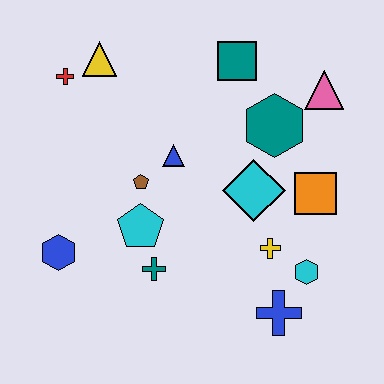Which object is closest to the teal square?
The teal hexagon is closest to the teal square.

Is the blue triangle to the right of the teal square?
No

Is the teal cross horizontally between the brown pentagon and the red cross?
No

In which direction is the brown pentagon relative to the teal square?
The brown pentagon is below the teal square.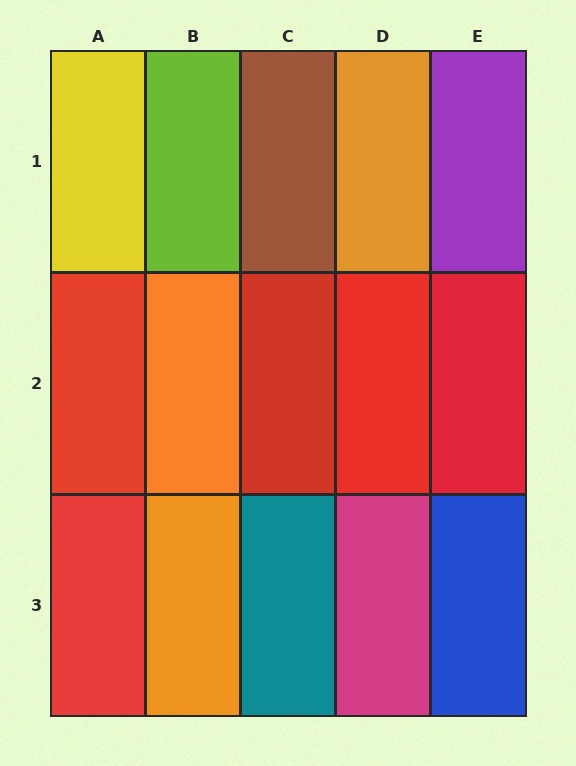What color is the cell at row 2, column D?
Red.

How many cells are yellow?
1 cell is yellow.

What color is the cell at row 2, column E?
Red.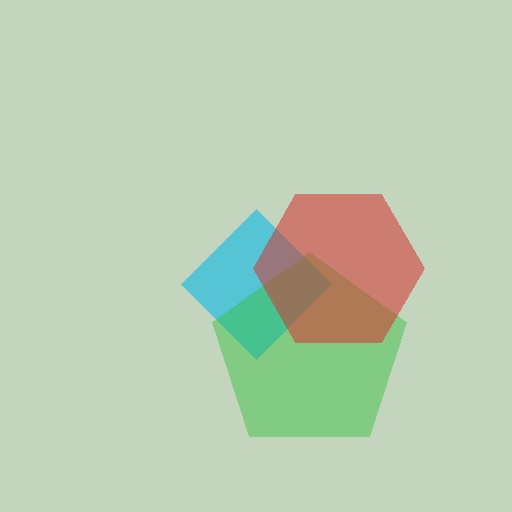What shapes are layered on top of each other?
The layered shapes are: a cyan diamond, a green pentagon, a red hexagon.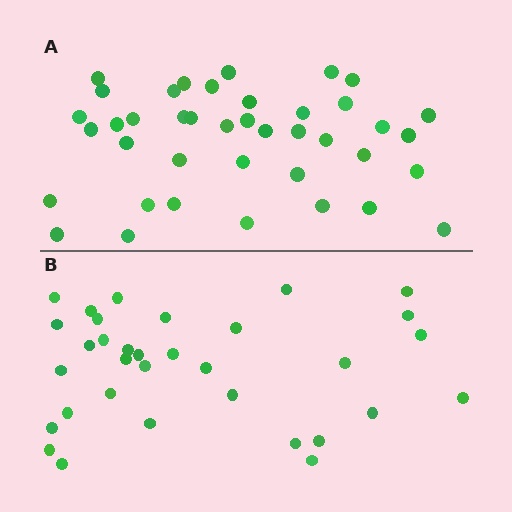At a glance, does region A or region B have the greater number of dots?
Region A (the top region) has more dots.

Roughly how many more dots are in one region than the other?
Region A has roughly 8 or so more dots than region B.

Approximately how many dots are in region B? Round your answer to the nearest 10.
About 30 dots. (The exact count is 33, which rounds to 30.)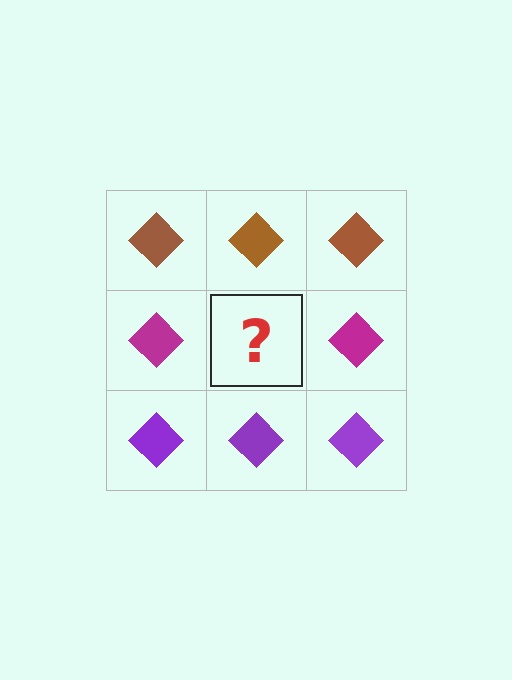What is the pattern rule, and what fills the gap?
The rule is that each row has a consistent color. The gap should be filled with a magenta diamond.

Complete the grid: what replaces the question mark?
The question mark should be replaced with a magenta diamond.